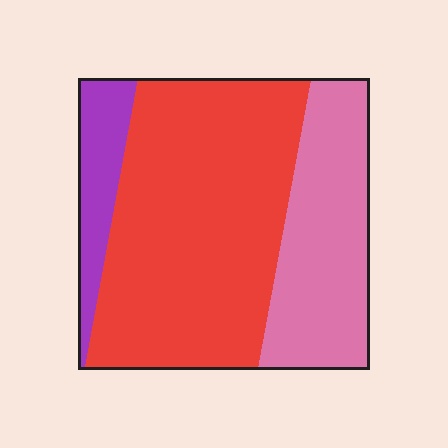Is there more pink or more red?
Red.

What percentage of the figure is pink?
Pink covers 29% of the figure.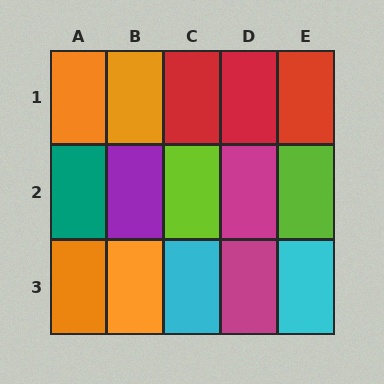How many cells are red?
3 cells are red.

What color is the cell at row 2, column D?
Magenta.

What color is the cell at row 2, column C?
Lime.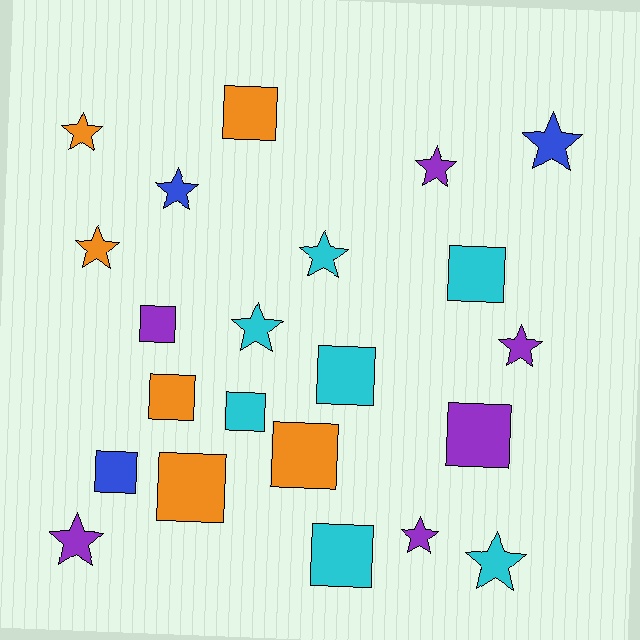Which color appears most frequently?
Cyan, with 7 objects.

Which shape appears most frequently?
Square, with 11 objects.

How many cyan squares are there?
There are 4 cyan squares.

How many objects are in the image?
There are 22 objects.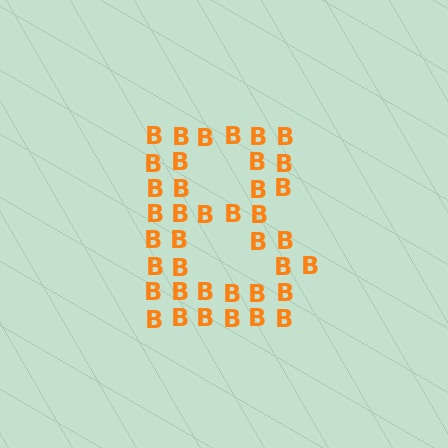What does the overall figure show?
The overall figure shows the letter B.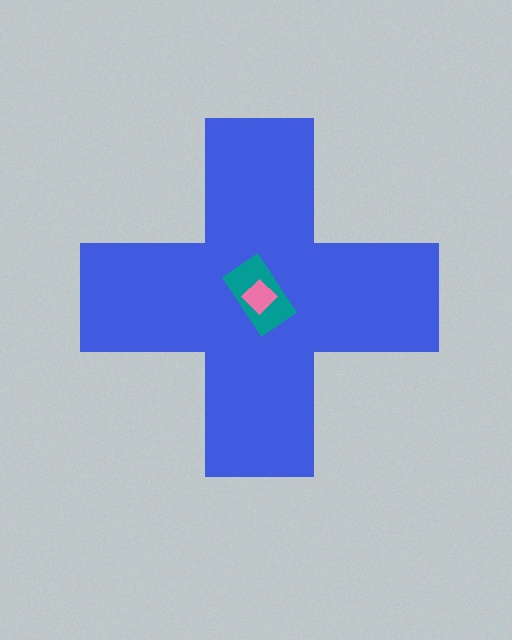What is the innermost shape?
The pink diamond.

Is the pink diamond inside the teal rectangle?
Yes.